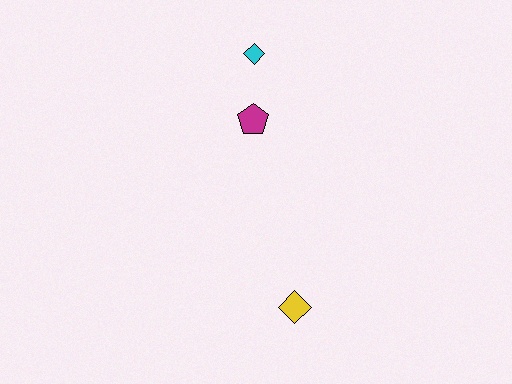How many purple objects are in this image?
There are no purple objects.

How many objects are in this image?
There are 3 objects.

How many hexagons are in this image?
There are no hexagons.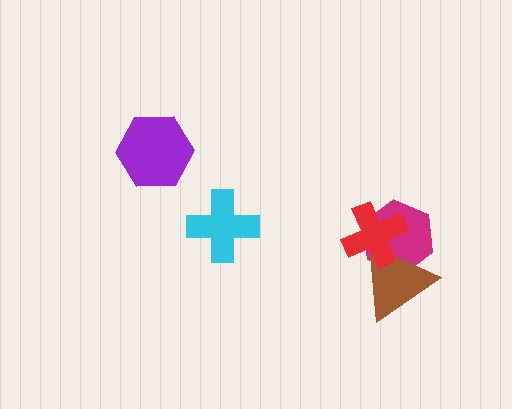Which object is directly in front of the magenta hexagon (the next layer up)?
The brown triangle is directly in front of the magenta hexagon.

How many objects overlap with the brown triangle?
2 objects overlap with the brown triangle.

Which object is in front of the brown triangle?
The red cross is in front of the brown triangle.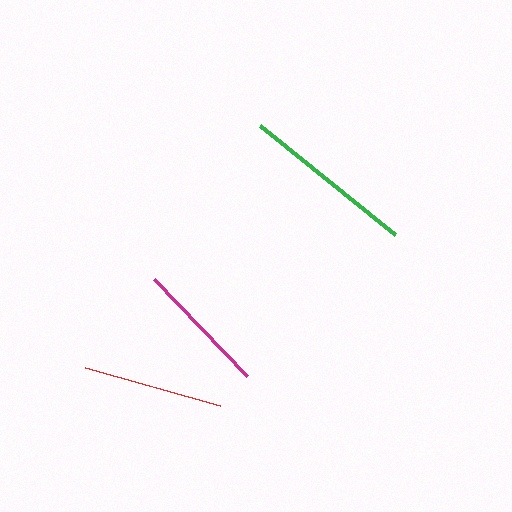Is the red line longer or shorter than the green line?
The green line is longer than the red line.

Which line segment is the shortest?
The magenta line is the shortest at approximately 134 pixels.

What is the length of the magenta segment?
The magenta segment is approximately 134 pixels long.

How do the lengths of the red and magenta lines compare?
The red and magenta lines are approximately the same length.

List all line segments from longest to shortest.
From longest to shortest: green, red, magenta.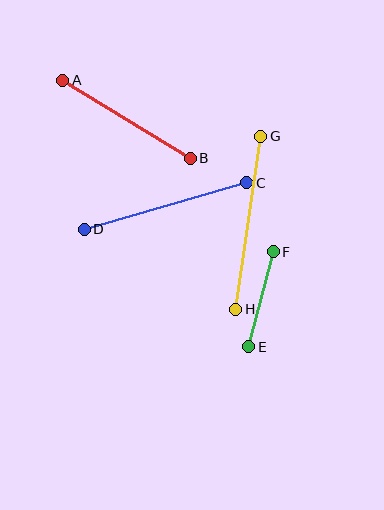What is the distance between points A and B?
The distance is approximately 150 pixels.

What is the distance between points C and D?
The distance is approximately 169 pixels.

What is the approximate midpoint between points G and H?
The midpoint is at approximately (248, 223) pixels.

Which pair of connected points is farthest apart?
Points G and H are farthest apart.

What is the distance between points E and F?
The distance is approximately 98 pixels.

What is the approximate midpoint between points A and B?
The midpoint is at approximately (127, 119) pixels.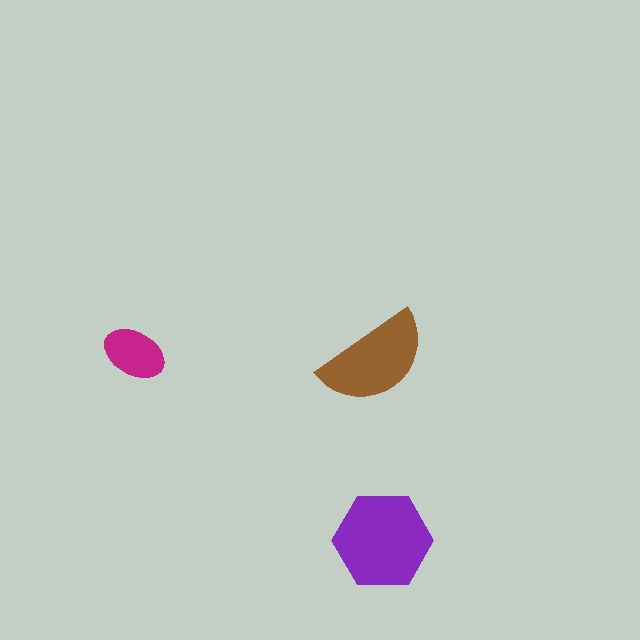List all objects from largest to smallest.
The purple hexagon, the brown semicircle, the magenta ellipse.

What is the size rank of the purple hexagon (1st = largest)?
1st.